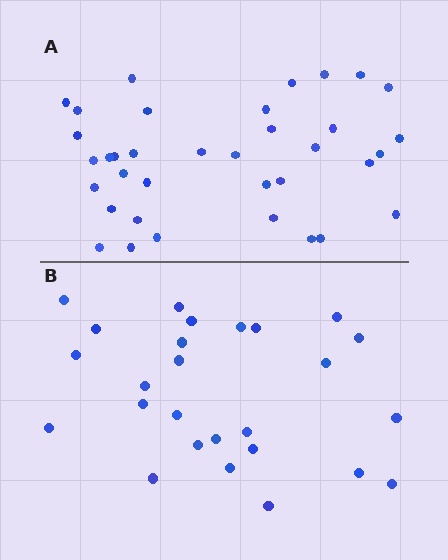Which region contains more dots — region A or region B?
Region A (the top region) has more dots.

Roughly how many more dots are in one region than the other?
Region A has roughly 10 or so more dots than region B.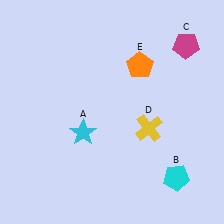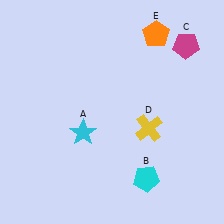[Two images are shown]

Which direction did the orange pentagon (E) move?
The orange pentagon (E) moved up.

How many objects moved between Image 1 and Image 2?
2 objects moved between the two images.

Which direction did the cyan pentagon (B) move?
The cyan pentagon (B) moved left.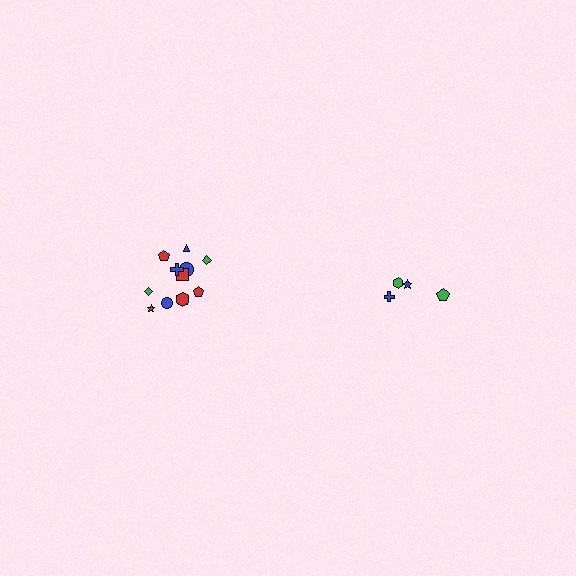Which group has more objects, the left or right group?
The left group.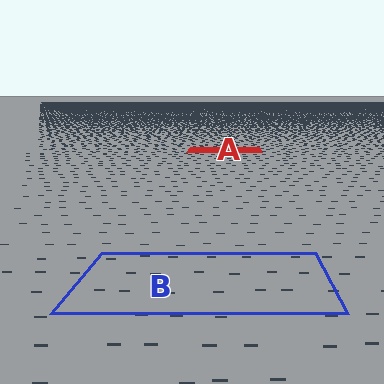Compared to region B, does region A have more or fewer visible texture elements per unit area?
Region A has more texture elements per unit area — they are packed more densely because it is farther away.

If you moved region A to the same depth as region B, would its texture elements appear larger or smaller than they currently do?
They would appear larger. At a closer depth, the same texture elements are projected at a bigger on-screen size.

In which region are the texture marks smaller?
The texture marks are smaller in region A, because it is farther away.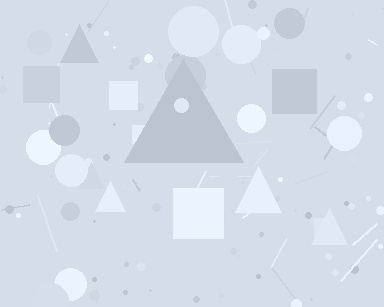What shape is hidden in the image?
A triangle is hidden in the image.